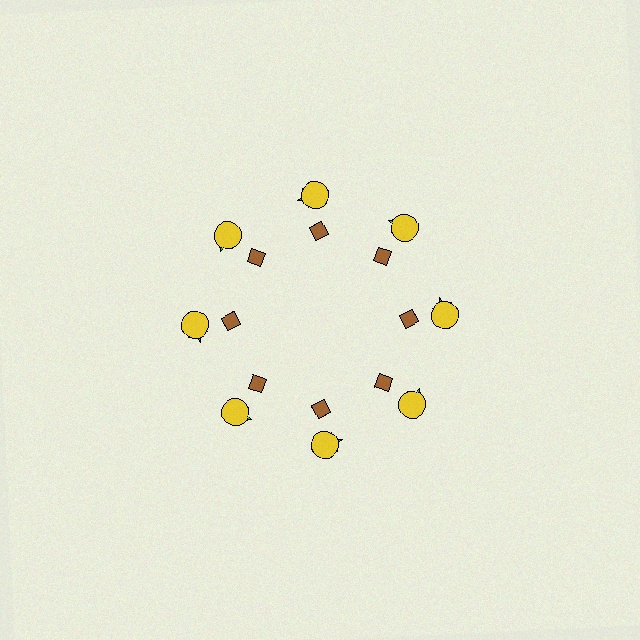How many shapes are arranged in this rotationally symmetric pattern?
There are 24 shapes, arranged in 8 groups of 3.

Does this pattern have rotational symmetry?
Yes, this pattern has 8-fold rotational symmetry. It looks the same after rotating 45 degrees around the center.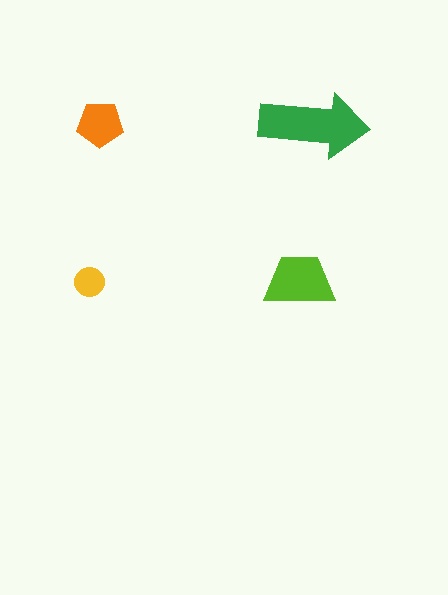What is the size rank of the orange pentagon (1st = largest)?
3rd.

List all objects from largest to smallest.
The green arrow, the lime trapezoid, the orange pentagon, the yellow circle.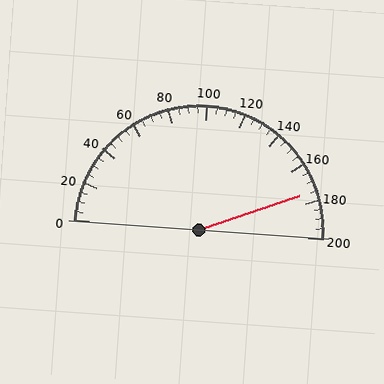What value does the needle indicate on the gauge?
The needle indicates approximately 175.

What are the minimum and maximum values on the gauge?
The gauge ranges from 0 to 200.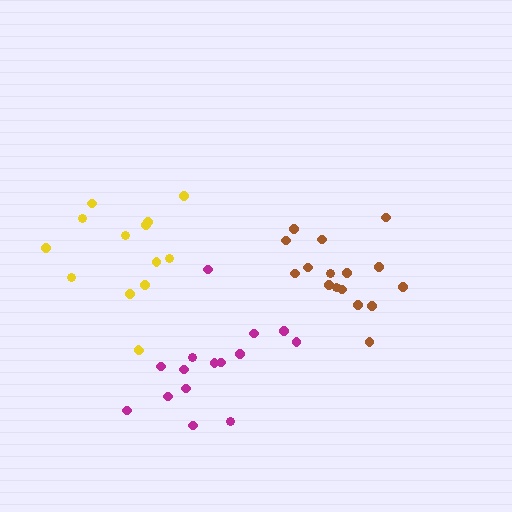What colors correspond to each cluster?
The clusters are colored: brown, magenta, yellow.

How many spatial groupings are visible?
There are 3 spatial groupings.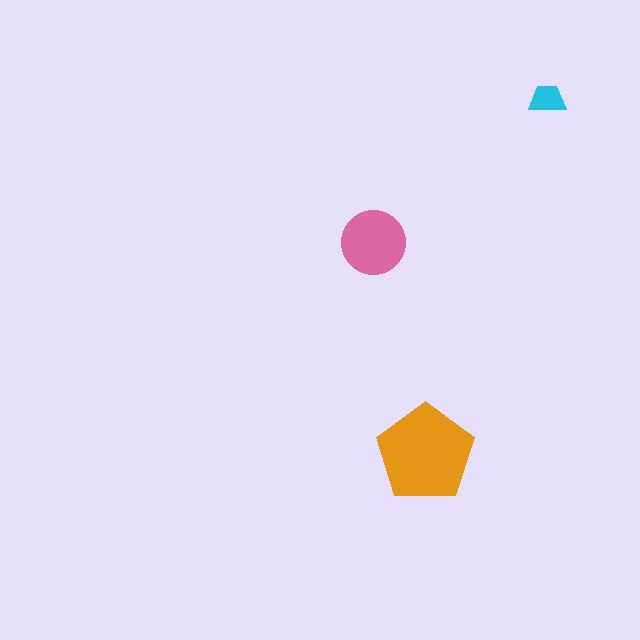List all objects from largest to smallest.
The orange pentagon, the pink circle, the cyan trapezoid.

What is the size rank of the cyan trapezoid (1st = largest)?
3rd.